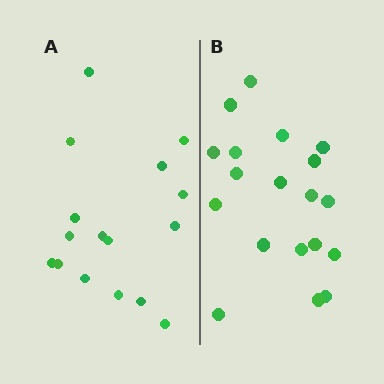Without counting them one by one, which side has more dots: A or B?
Region B (the right region) has more dots.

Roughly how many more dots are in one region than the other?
Region B has just a few more — roughly 2 or 3 more dots than region A.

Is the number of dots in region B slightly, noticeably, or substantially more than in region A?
Region B has only slightly more — the two regions are fairly close. The ratio is roughly 1.2 to 1.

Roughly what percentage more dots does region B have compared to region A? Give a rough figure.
About 20% more.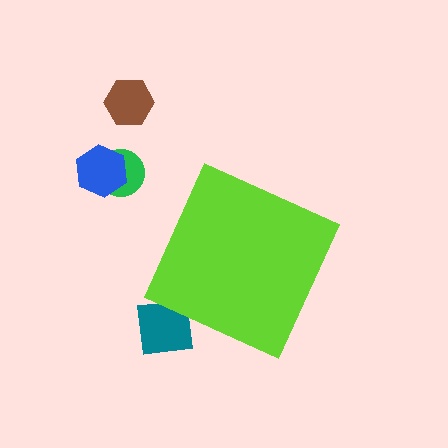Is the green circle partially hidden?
No, the green circle is fully visible.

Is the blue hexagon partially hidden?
No, the blue hexagon is fully visible.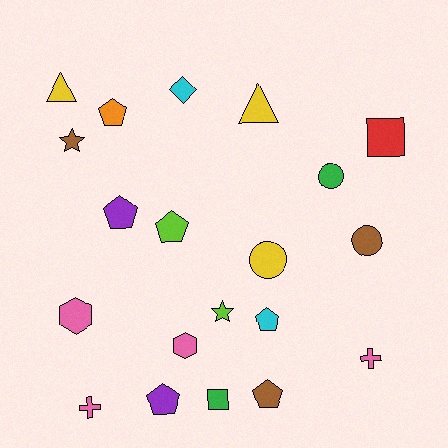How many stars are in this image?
There are 2 stars.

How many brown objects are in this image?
There are 3 brown objects.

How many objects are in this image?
There are 20 objects.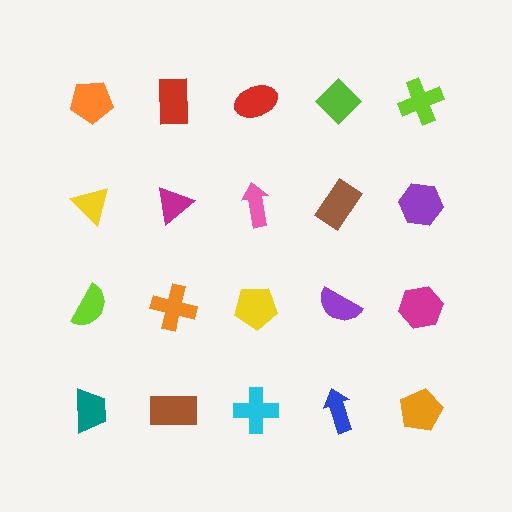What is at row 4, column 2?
A brown rectangle.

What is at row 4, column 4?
A blue arrow.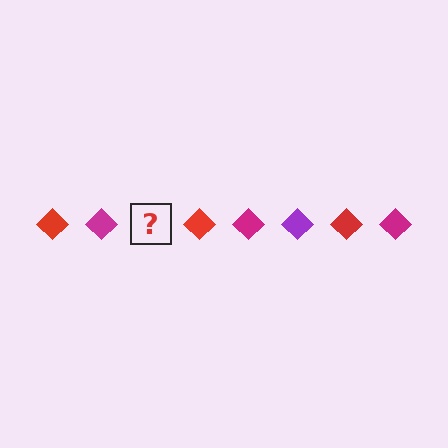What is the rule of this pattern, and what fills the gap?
The rule is that the pattern cycles through red, magenta, purple diamonds. The gap should be filled with a purple diamond.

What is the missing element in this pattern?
The missing element is a purple diamond.